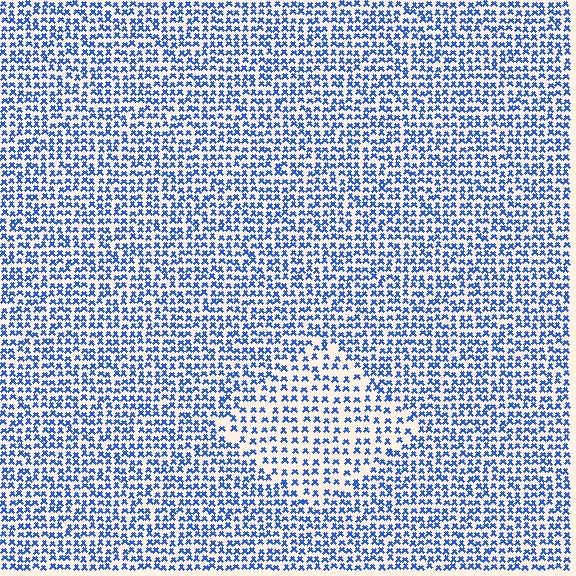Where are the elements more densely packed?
The elements are more densely packed outside the diamond boundary.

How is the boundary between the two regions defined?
The boundary is defined by a change in element density (approximately 1.7x ratio). All elements are the same color, size, and shape.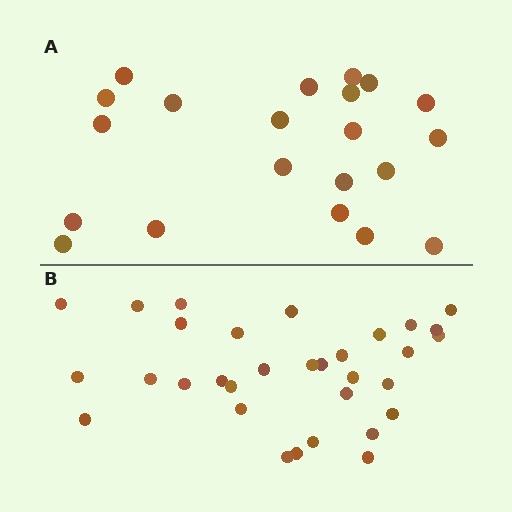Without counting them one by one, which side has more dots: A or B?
Region B (the bottom region) has more dots.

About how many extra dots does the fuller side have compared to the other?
Region B has roughly 12 or so more dots than region A.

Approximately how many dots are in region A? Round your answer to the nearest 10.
About 20 dots. (The exact count is 21, which rounds to 20.)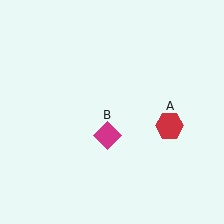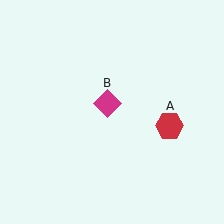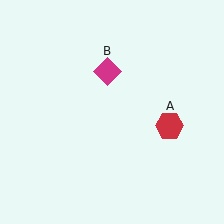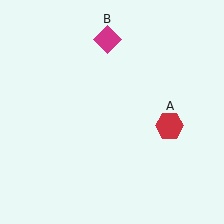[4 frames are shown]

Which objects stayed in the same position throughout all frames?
Red hexagon (object A) remained stationary.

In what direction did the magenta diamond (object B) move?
The magenta diamond (object B) moved up.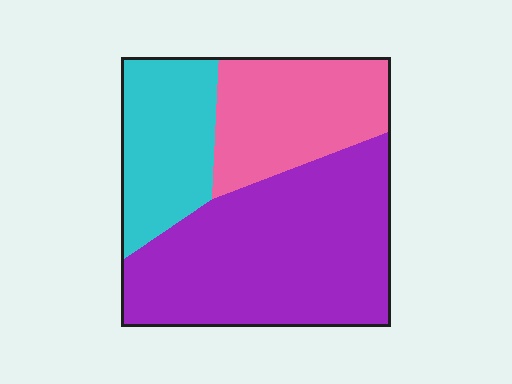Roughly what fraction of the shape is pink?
Pink covers roughly 25% of the shape.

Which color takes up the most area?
Purple, at roughly 50%.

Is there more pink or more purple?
Purple.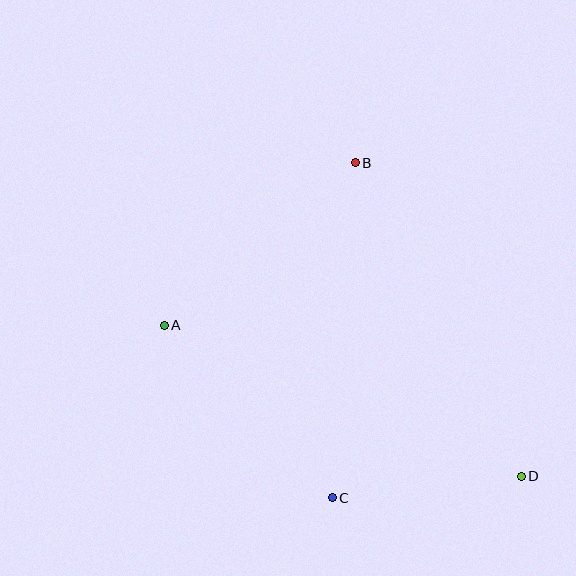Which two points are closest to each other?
Points C and D are closest to each other.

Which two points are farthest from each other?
Points A and D are farthest from each other.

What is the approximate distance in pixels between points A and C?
The distance between A and C is approximately 241 pixels.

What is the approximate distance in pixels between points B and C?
The distance between B and C is approximately 336 pixels.